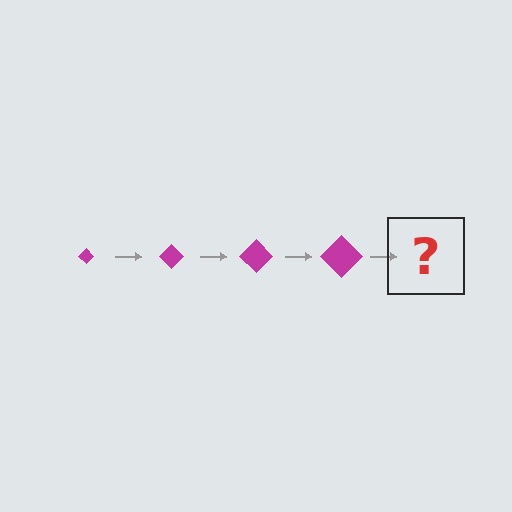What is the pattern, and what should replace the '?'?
The pattern is that the diamond gets progressively larger each step. The '?' should be a magenta diamond, larger than the previous one.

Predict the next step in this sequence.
The next step is a magenta diamond, larger than the previous one.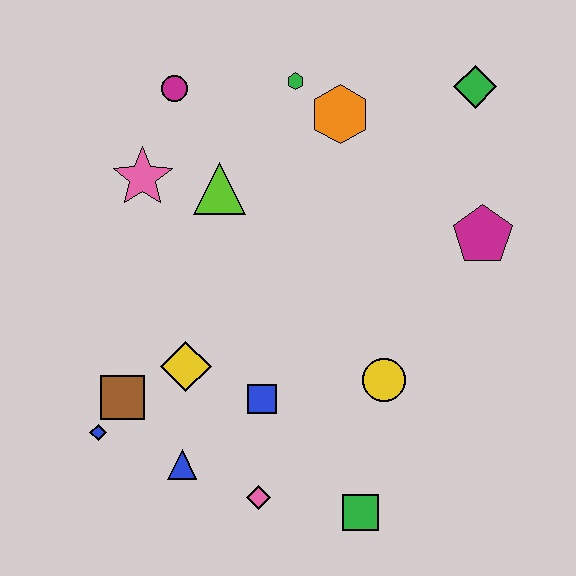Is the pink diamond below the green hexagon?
Yes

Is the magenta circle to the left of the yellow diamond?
Yes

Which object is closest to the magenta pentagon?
The green diamond is closest to the magenta pentagon.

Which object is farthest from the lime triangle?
The green square is farthest from the lime triangle.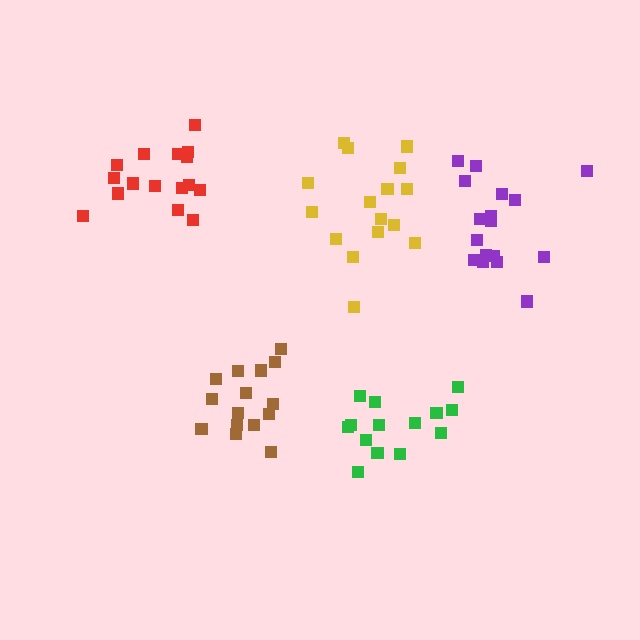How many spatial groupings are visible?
There are 5 spatial groupings.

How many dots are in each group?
Group 1: 16 dots, Group 2: 16 dots, Group 3: 15 dots, Group 4: 14 dots, Group 5: 17 dots (78 total).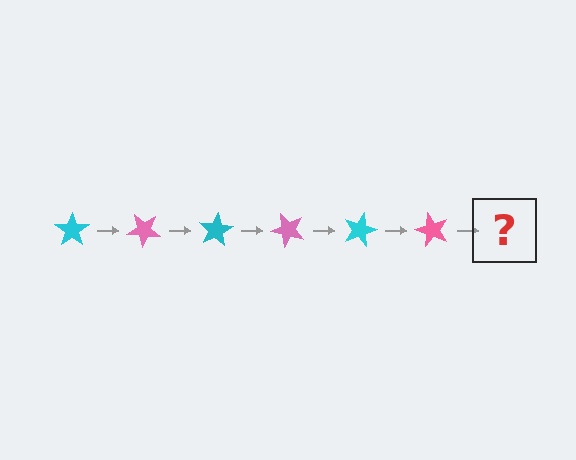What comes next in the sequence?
The next element should be a cyan star, rotated 240 degrees from the start.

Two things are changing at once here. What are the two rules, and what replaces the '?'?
The two rules are that it rotates 40 degrees each step and the color cycles through cyan and pink. The '?' should be a cyan star, rotated 240 degrees from the start.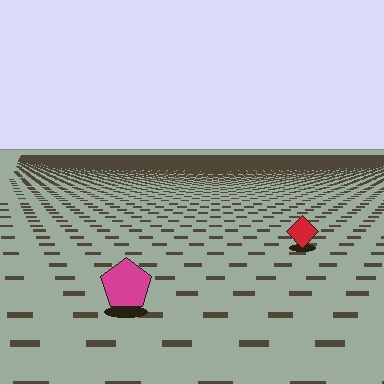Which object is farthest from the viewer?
The red diamond is farthest from the viewer. It appears smaller and the ground texture around it is denser.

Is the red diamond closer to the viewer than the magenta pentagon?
No. The magenta pentagon is closer — you can tell from the texture gradient: the ground texture is coarser near it.